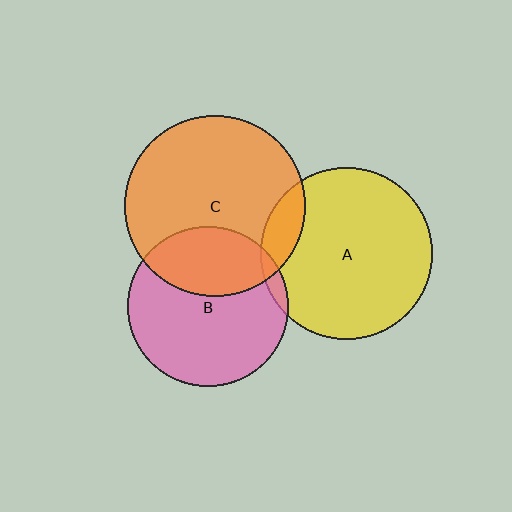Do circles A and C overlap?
Yes.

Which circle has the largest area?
Circle C (orange).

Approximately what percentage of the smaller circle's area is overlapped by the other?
Approximately 10%.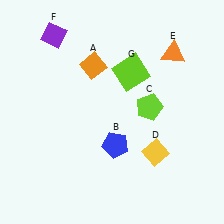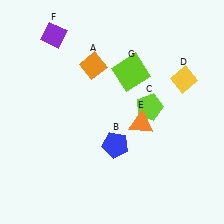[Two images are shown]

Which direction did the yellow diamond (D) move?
The yellow diamond (D) moved up.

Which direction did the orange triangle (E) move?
The orange triangle (E) moved down.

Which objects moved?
The objects that moved are: the yellow diamond (D), the orange triangle (E).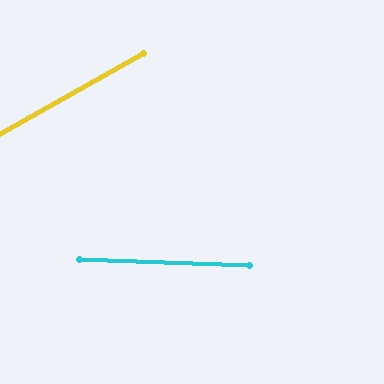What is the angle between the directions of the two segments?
Approximately 31 degrees.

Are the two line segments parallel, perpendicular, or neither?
Neither parallel nor perpendicular — they differ by about 31°.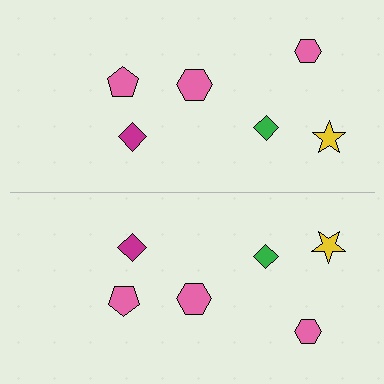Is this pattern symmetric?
Yes, this pattern has bilateral (reflection) symmetry.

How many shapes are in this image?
There are 12 shapes in this image.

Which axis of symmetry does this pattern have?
The pattern has a horizontal axis of symmetry running through the center of the image.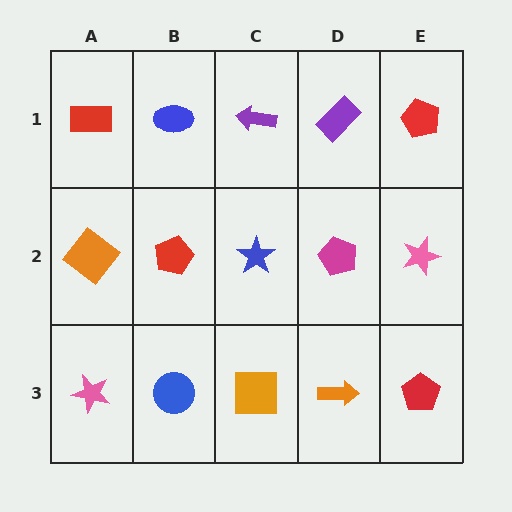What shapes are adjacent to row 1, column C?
A blue star (row 2, column C), a blue ellipse (row 1, column B), a purple rectangle (row 1, column D).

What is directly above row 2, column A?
A red rectangle.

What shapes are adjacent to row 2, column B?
A blue ellipse (row 1, column B), a blue circle (row 3, column B), an orange diamond (row 2, column A), a blue star (row 2, column C).